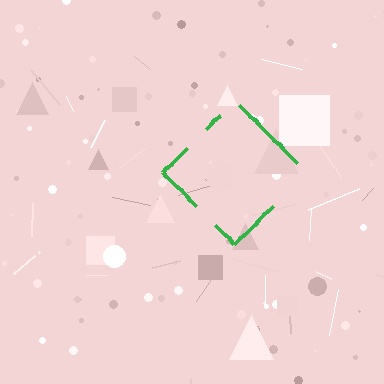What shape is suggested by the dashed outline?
The dashed outline suggests a diamond.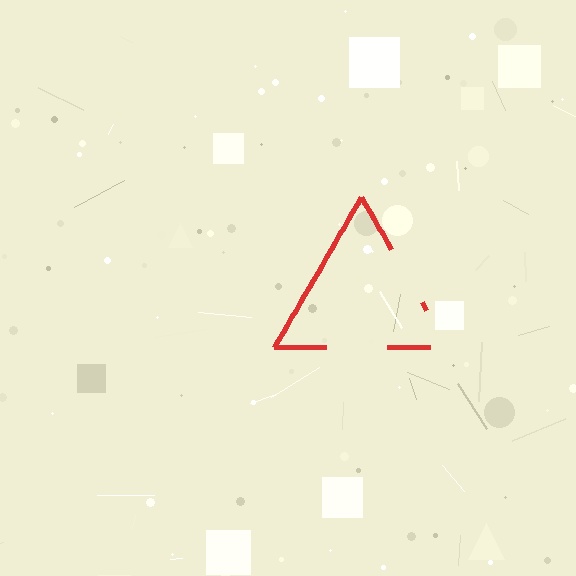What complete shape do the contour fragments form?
The contour fragments form a triangle.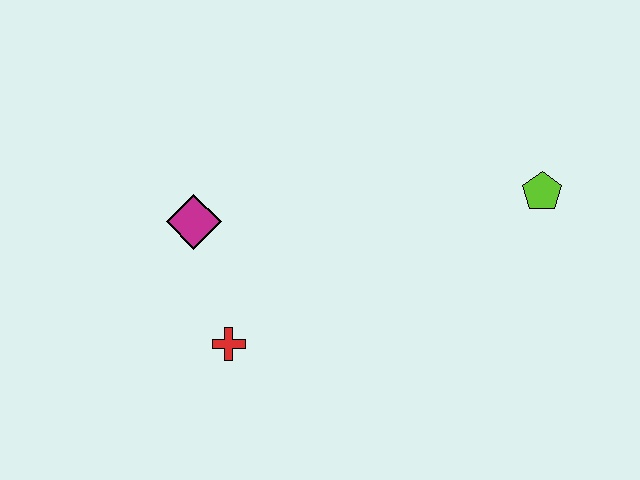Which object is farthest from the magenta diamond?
The lime pentagon is farthest from the magenta diamond.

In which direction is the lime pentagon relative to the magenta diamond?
The lime pentagon is to the right of the magenta diamond.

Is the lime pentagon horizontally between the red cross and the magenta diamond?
No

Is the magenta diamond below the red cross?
No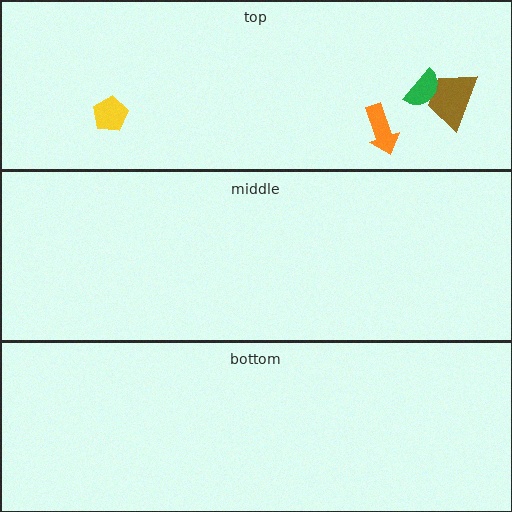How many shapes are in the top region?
4.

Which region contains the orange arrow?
The top region.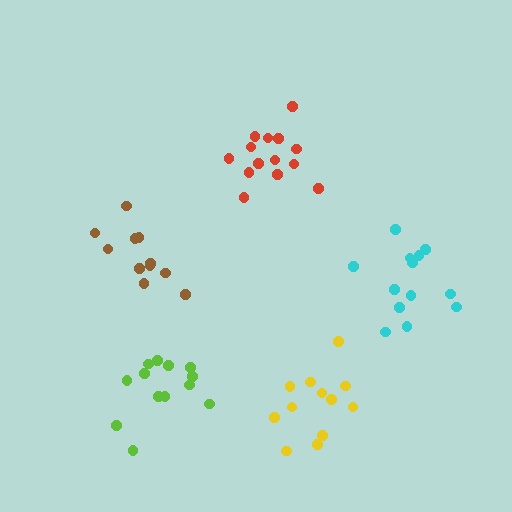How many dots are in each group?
Group 1: 13 dots, Group 2: 13 dots, Group 3: 12 dots, Group 4: 14 dots, Group 5: 11 dots (63 total).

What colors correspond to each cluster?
The clusters are colored: cyan, lime, yellow, red, brown.